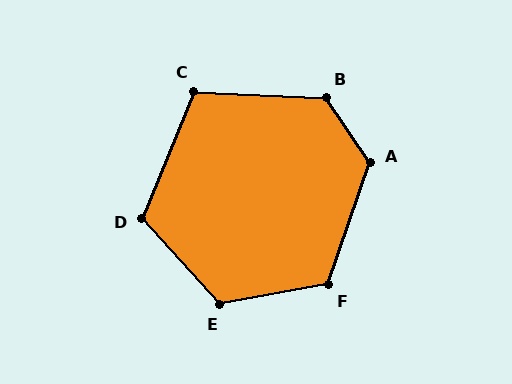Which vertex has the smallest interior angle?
C, at approximately 110 degrees.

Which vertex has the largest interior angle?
A, at approximately 127 degrees.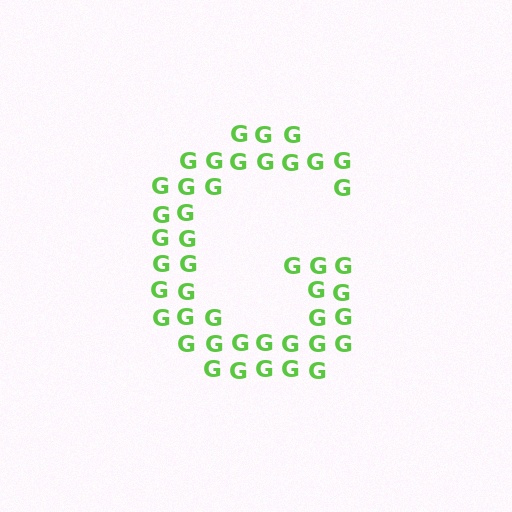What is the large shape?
The large shape is the letter G.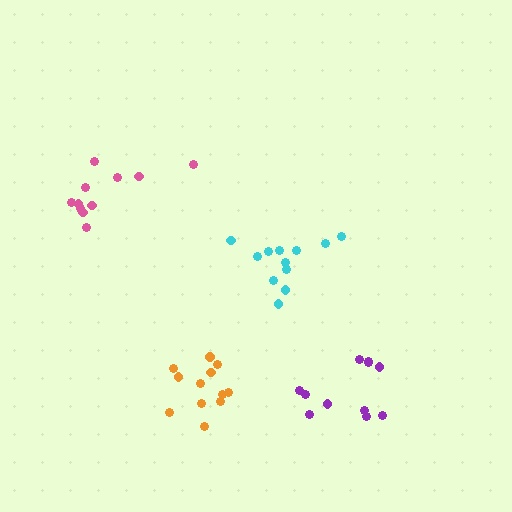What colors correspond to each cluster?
The clusters are colored: cyan, orange, purple, pink.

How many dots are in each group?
Group 1: 12 dots, Group 2: 12 dots, Group 3: 11 dots, Group 4: 11 dots (46 total).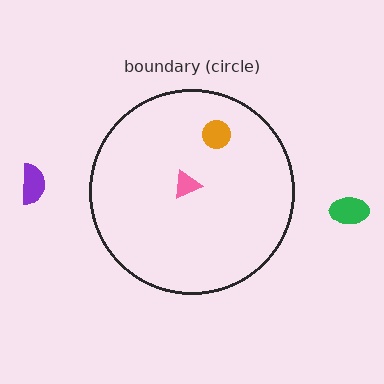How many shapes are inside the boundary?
2 inside, 2 outside.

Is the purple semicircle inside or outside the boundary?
Outside.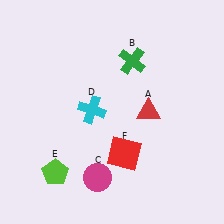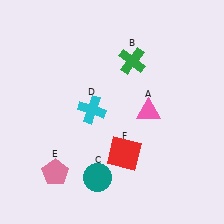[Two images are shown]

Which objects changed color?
A changed from red to pink. C changed from magenta to teal. E changed from lime to pink.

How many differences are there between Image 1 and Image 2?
There are 3 differences between the two images.